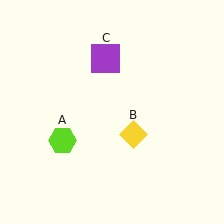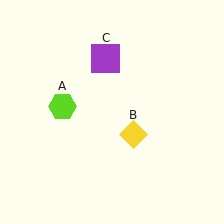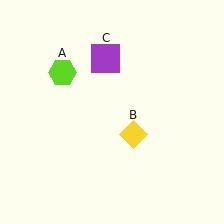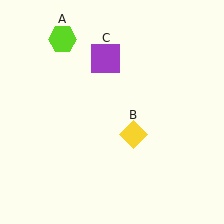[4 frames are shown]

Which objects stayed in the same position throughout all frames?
Yellow diamond (object B) and purple square (object C) remained stationary.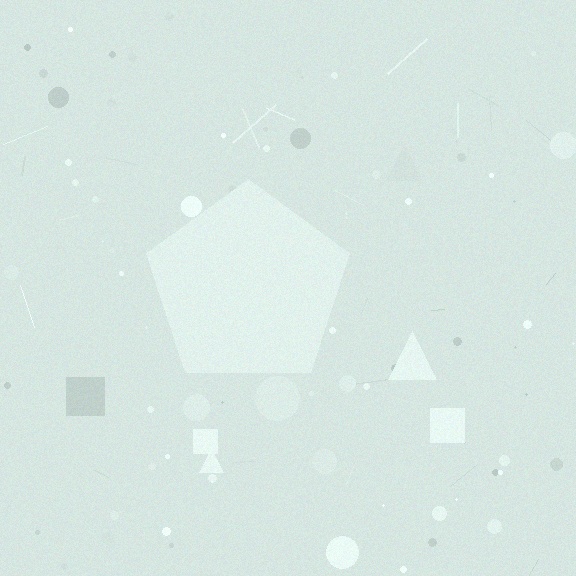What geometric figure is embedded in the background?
A pentagon is embedded in the background.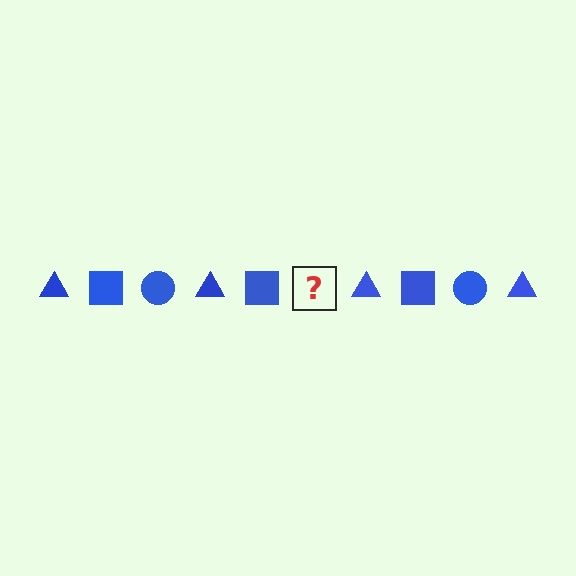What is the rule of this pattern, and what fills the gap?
The rule is that the pattern cycles through triangle, square, circle shapes in blue. The gap should be filled with a blue circle.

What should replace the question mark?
The question mark should be replaced with a blue circle.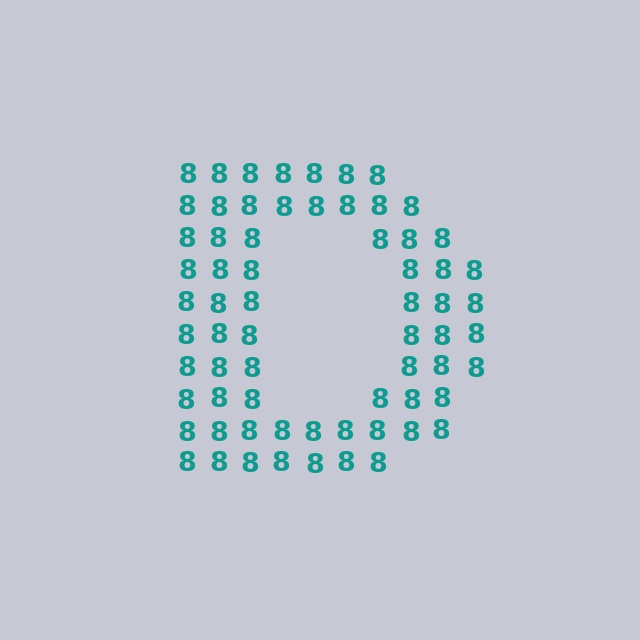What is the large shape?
The large shape is the letter D.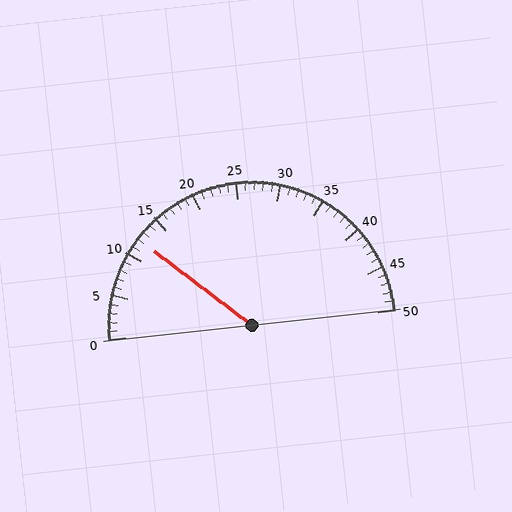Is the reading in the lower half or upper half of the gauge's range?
The reading is in the lower half of the range (0 to 50).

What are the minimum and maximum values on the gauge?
The gauge ranges from 0 to 50.